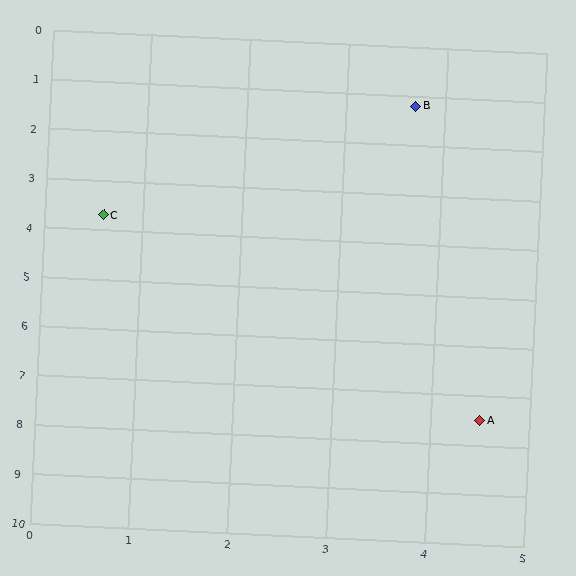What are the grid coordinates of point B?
Point B is at approximately (3.7, 1.2).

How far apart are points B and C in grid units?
Points B and C are about 4.0 grid units apart.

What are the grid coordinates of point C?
Point C is at approximately (0.6, 3.7).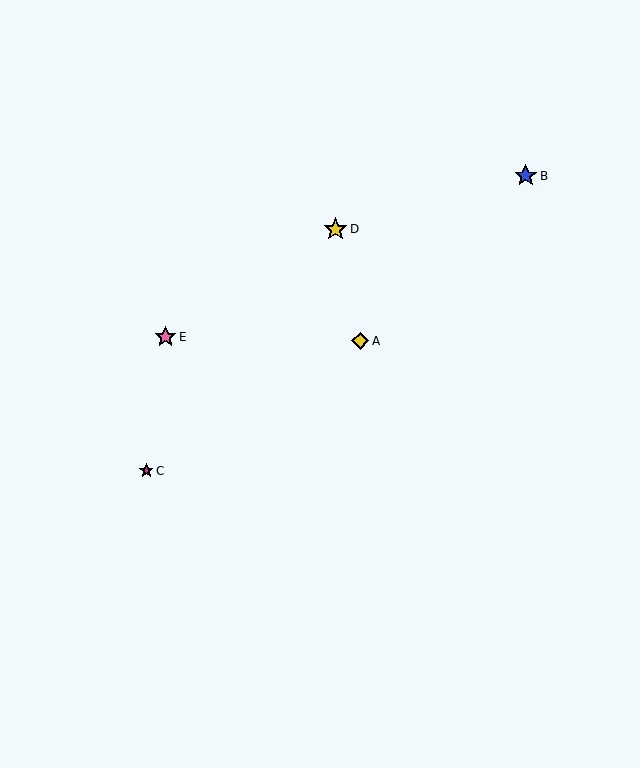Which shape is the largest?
The yellow star (labeled D) is the largest.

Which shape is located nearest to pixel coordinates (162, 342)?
The pink star (labeled E) at (166, 337) is nearest to that location.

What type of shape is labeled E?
Shape E is a pink star.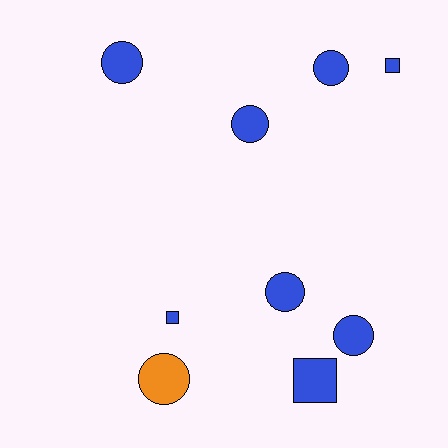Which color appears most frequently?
Blue, with 8 objects.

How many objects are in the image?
There are 9 objects.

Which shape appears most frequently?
Circle, with 6 objects.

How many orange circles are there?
There is 1 orange circle.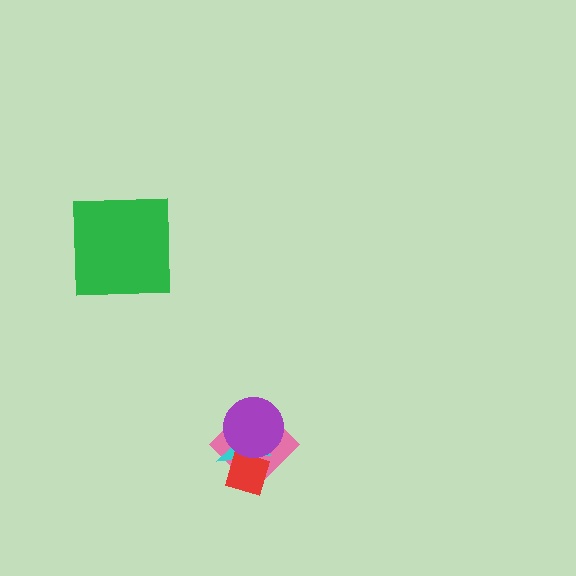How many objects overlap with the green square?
0 objects overlap with the green square.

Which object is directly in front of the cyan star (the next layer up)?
The red diamond is directly in front of the cyan star.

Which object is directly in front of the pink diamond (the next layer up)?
The cyan star is directly in front of the pink diamond.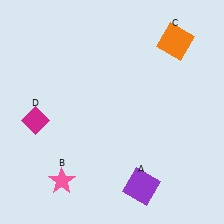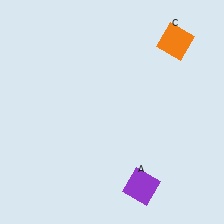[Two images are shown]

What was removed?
The magenta diamond (D), the pink star (B) were removed in Image 2.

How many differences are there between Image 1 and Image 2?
There are 2 differences between the two images.